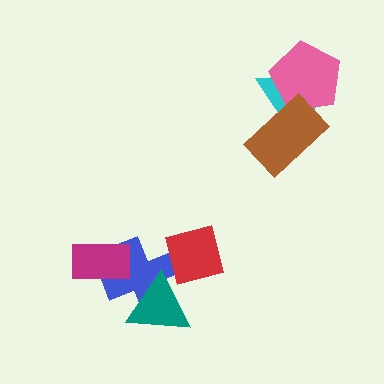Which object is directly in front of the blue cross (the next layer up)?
The teal triangle is directly in front of the blue cross.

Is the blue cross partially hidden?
Yes, it is partially covered by another shape.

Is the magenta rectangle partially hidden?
No, no other shape covers it.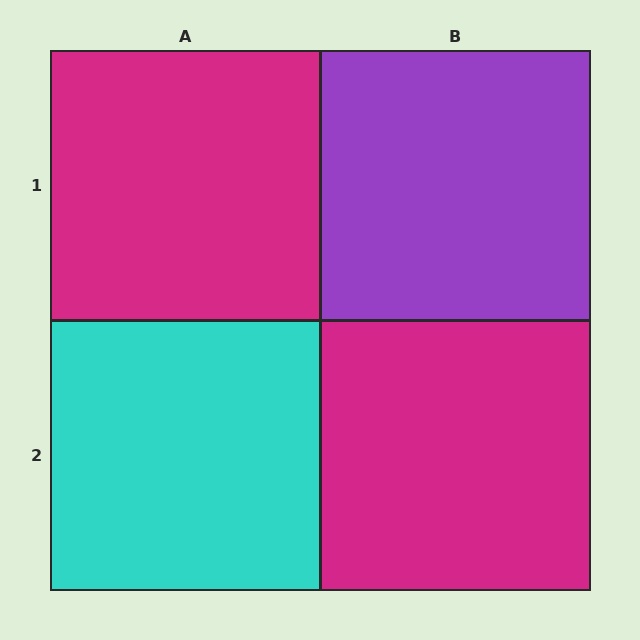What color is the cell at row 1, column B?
Purple.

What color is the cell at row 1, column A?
Magenta.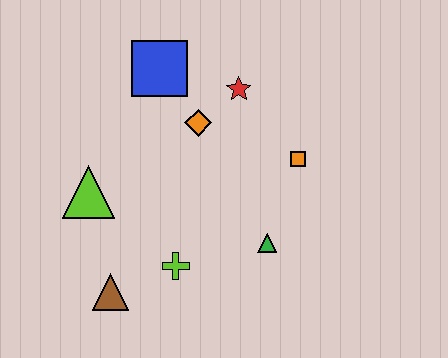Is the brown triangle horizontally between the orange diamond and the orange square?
No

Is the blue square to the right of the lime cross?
No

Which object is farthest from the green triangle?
The blue square is farthest from the green triangle.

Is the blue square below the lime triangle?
No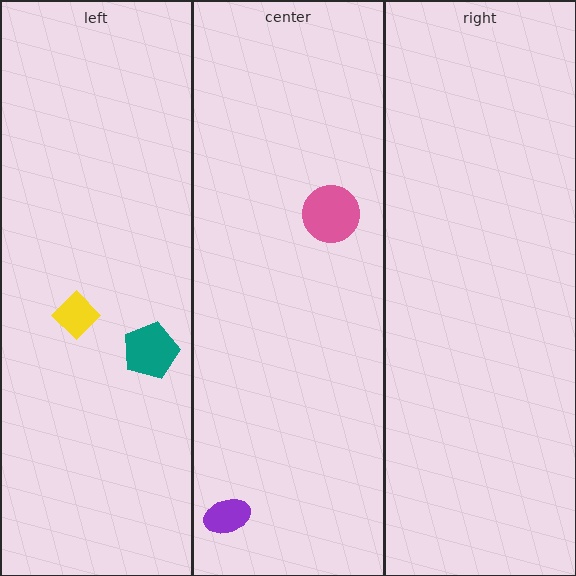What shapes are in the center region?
The purple ellipse, the pink circle.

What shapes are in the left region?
The yellow diamond, the teal pentagon.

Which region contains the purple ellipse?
The center region.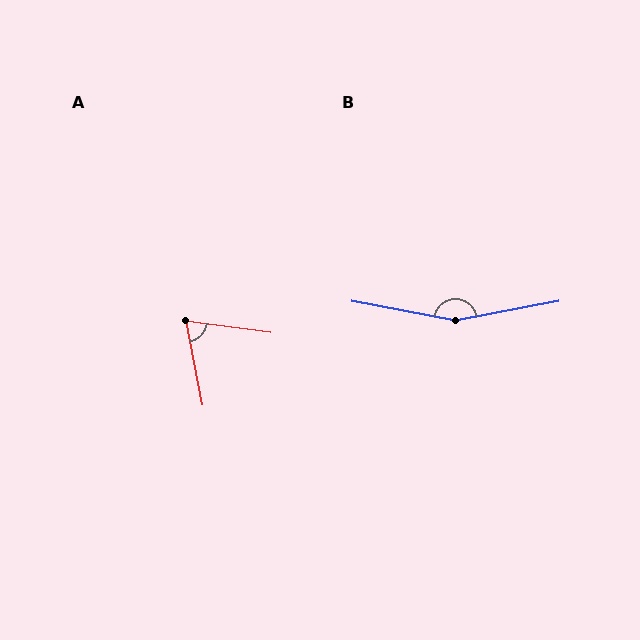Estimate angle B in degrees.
Approximately 158 degrees.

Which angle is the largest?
B, at approximately 158 degrees.